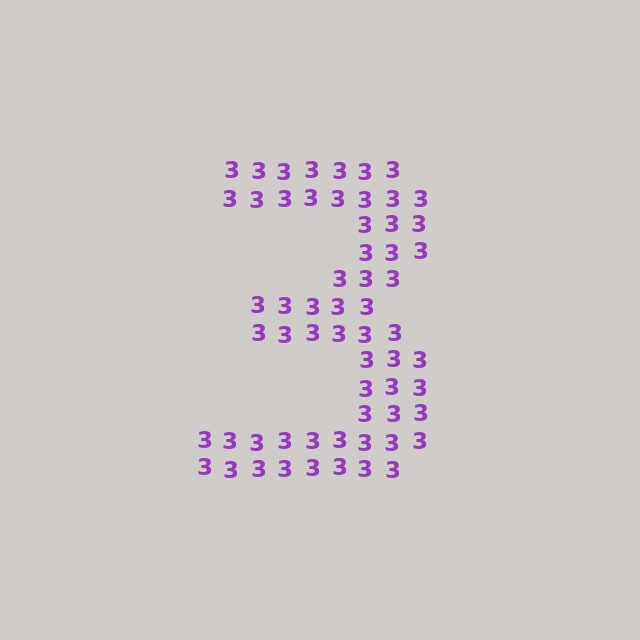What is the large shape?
The large shape is the digit 3.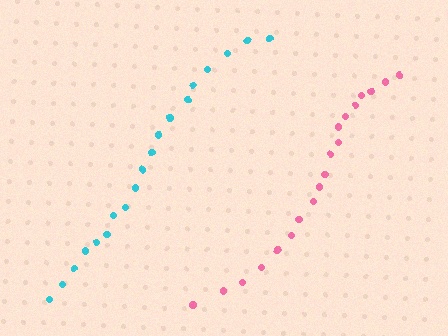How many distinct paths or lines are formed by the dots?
There are 2 distinct paths.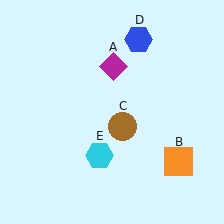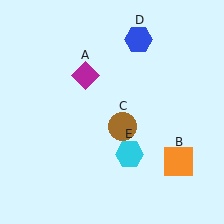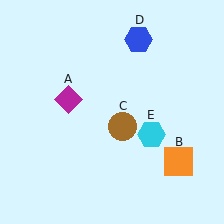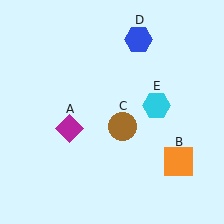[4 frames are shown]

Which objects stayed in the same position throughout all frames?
Orange square (object B) and brown circle (object C) and blue hexagon (object D) remained stationary.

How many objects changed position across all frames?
2 objects changed position: magenta diamond (object A), cyan hexagon (object E).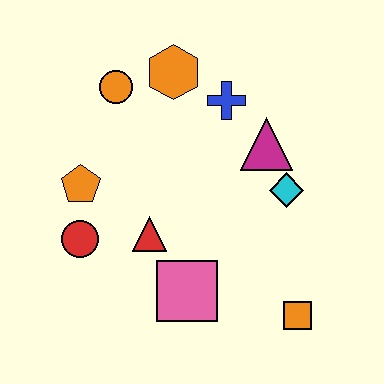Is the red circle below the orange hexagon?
Yes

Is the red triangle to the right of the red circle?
Yes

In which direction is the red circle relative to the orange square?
The red circle is to the left of the orange square.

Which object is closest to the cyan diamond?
The magenta triangle is closest to the cyan diamond.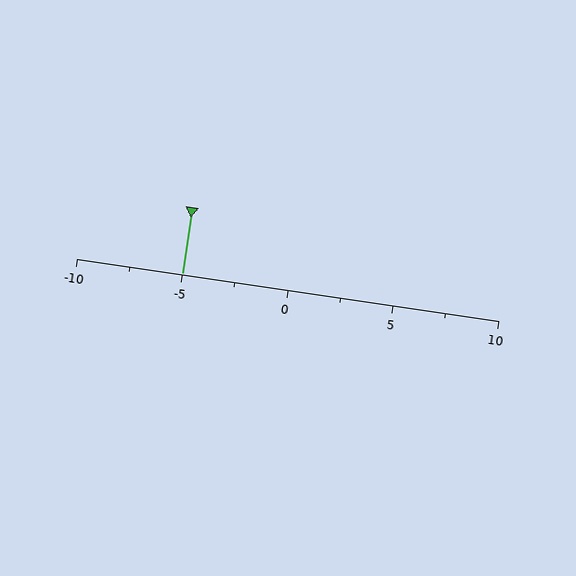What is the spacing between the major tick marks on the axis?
The major ticks are spaced 5 apart.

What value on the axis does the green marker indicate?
The marker indicates approximately -5.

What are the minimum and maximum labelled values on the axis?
The axis runs from -10 to 10.